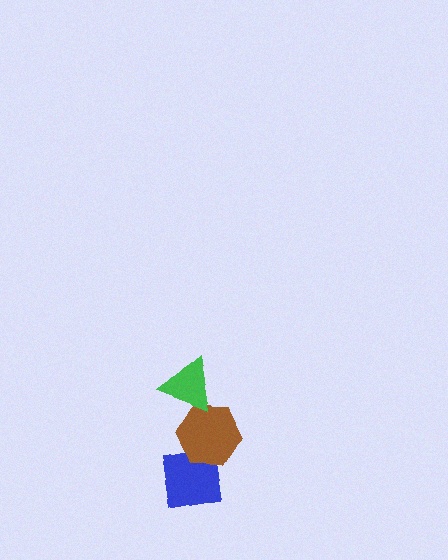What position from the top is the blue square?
The blue square is 3rd from the top.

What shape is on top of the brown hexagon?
The green triangle is on top of the brown hexagon.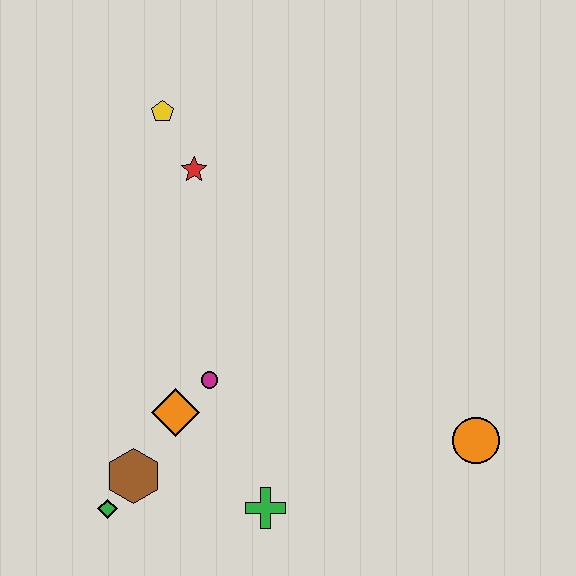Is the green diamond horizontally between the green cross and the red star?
No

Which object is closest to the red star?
The yellow pentagon is closest to the red star.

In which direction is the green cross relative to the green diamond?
The green cross is to the right of the green diamond.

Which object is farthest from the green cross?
The yellow pentagon is farthest from the green cross.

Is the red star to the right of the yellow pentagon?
Yes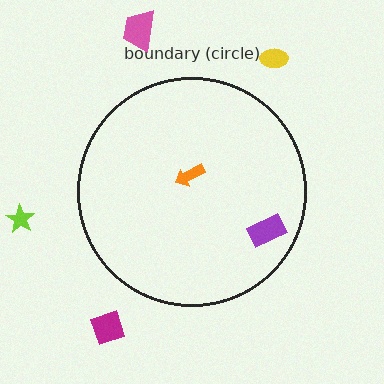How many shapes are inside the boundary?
2 inside, 4 outside.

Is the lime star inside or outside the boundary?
Outside.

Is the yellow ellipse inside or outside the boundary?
Outside.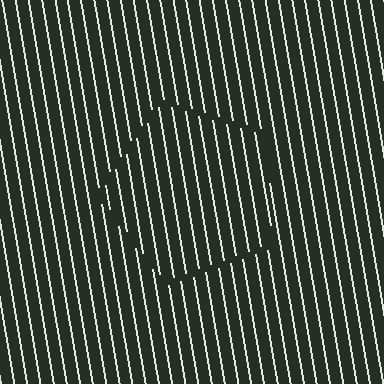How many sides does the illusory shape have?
5 sides — the line-ends trace a pentagon.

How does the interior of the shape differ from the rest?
The interior of the shape contains the same grating, shifted by half a period — the contour is defined by the phase discontinuity where line-ends from the inner and outer gratings abut.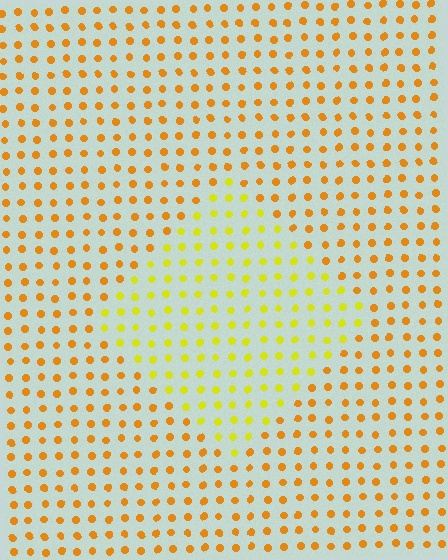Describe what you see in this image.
The image is filled with small orange elements in a uniform arrangement. A diamond-shaped region is visible where the elements are tinted to a slightly different hue, forming a subtle color boundary.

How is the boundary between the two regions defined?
The boundary is defined purely by a slight shift in hue (about 31 degrees). Spacing, size, and orientation are identical on both sides.